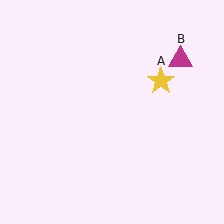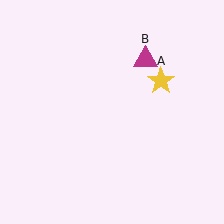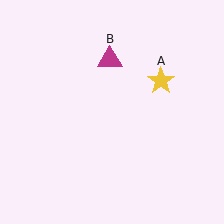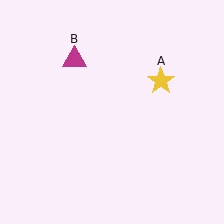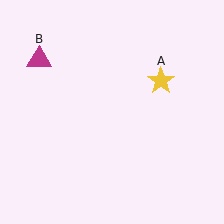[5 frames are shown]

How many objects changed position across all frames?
1 object changed position: magenta triangle (object B).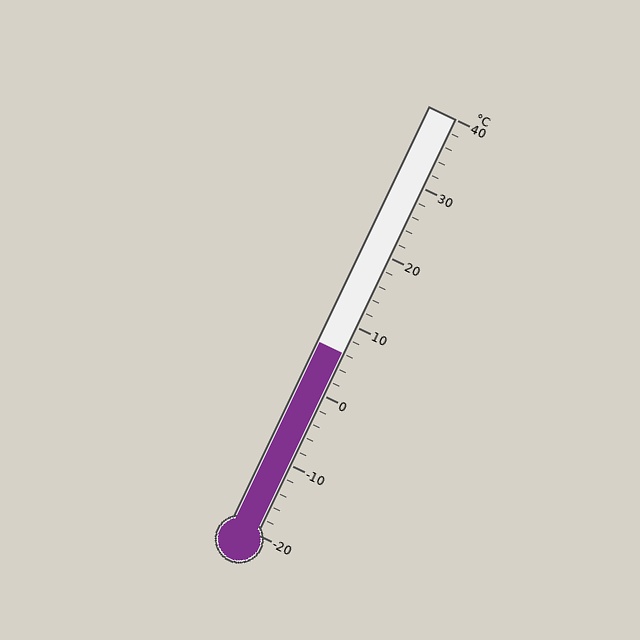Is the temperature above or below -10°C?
The temperature is above -10°C.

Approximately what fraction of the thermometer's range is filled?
The thermometer is filled to approximately 45% of its range.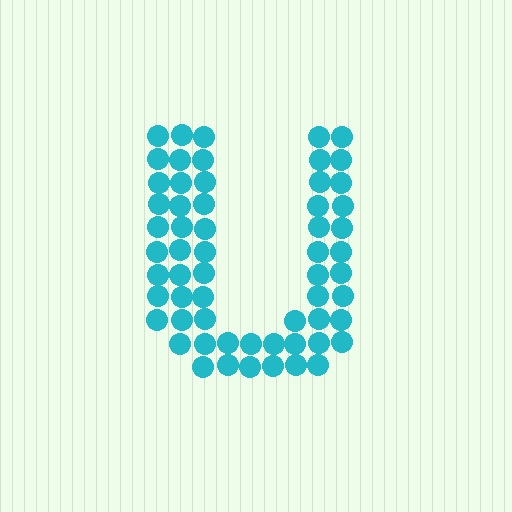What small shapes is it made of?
It is made of small circles.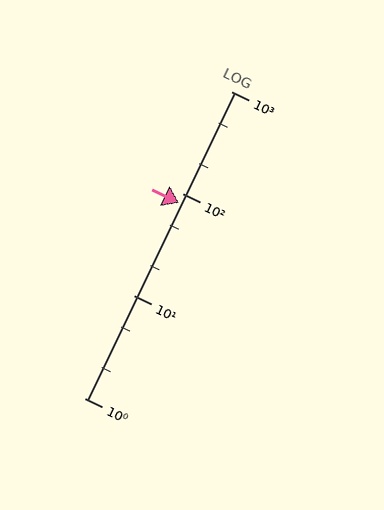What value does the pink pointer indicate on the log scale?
The pointer indicates approximately 81.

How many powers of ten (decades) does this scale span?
The scale spans 3 decades, from 1 to 1000.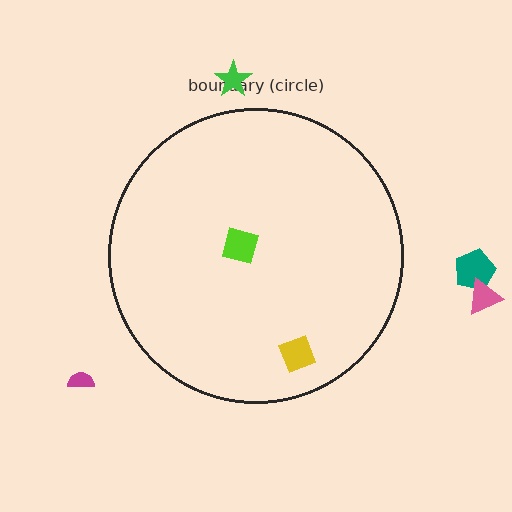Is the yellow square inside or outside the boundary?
Inside.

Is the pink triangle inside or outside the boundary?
Outside.